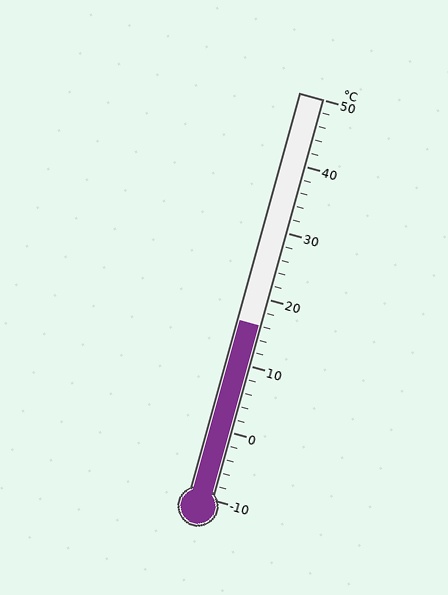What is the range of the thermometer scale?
The thermometer scale ranges from -10°C to 50°C.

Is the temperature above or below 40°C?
The temperature is below 40°C.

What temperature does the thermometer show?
The thermometer shows approximately 16°C.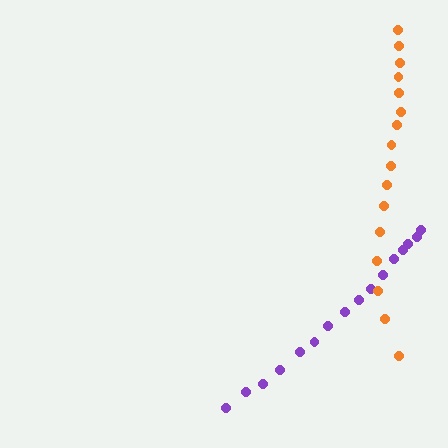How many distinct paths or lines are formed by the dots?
There are 2 distinct paths.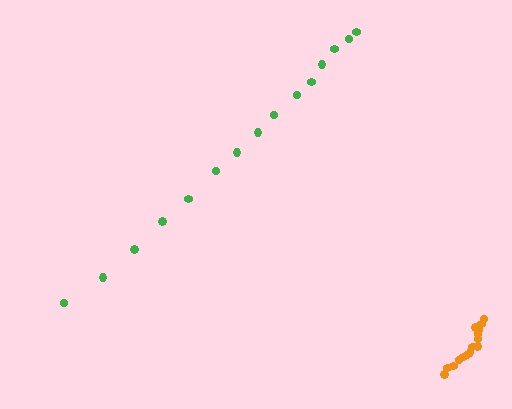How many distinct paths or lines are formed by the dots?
There are 2 distinct paths.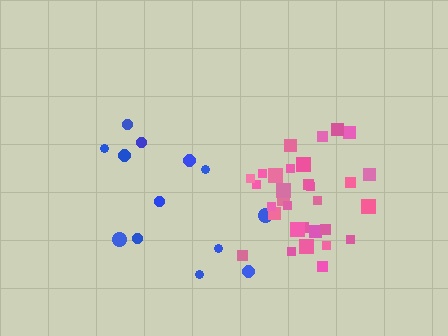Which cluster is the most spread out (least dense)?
Blue.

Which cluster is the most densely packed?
Pink.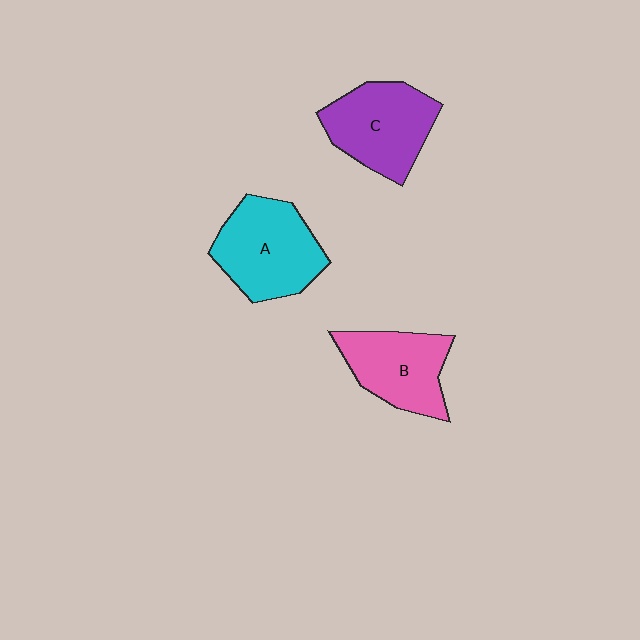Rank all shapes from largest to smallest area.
From largest to smallest: A (cyan), C (purple), B (pink).